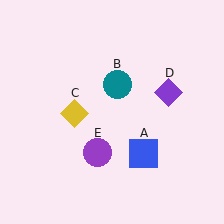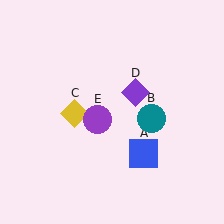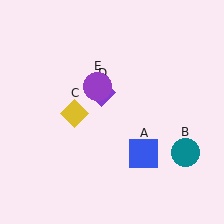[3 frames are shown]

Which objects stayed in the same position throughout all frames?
Blue square (object A) and yellow diamond (object C) remained stationary.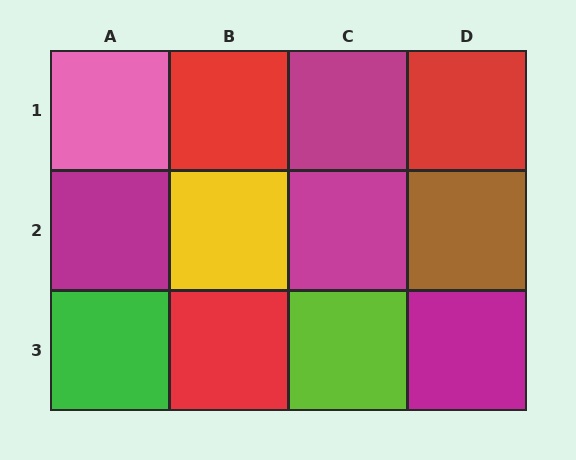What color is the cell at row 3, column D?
Magenta.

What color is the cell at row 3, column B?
Red.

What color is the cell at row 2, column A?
Magenta.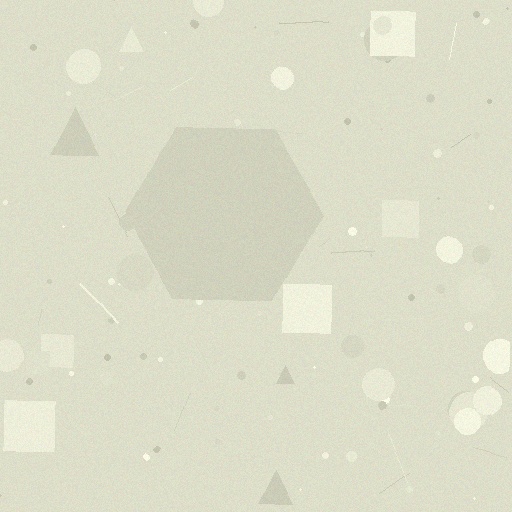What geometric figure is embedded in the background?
A hexagon is embedded in the background.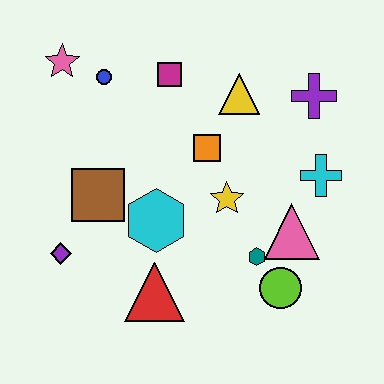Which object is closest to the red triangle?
The cyan hexagon is closest to the red triangle.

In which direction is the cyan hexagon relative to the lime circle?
The cyan hexagon is to the left of the lime circle.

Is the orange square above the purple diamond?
Yes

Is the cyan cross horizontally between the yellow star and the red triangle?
No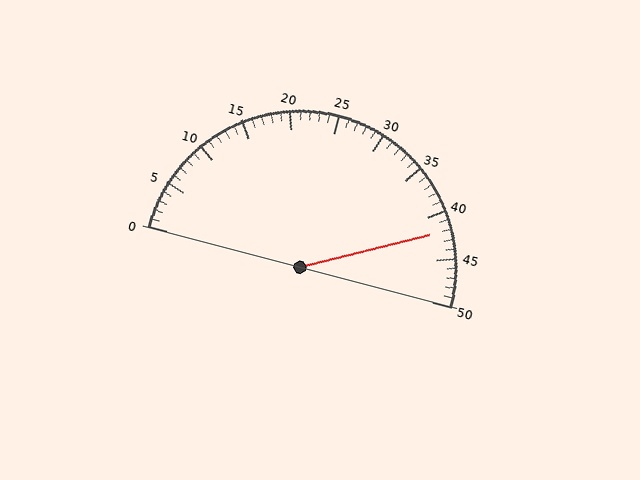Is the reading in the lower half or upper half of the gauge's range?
The reading is in the upper half of the range (0 to 50).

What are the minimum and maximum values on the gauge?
The gauge ranges from 0 to 50.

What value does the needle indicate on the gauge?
The needle indicates approximately 42.